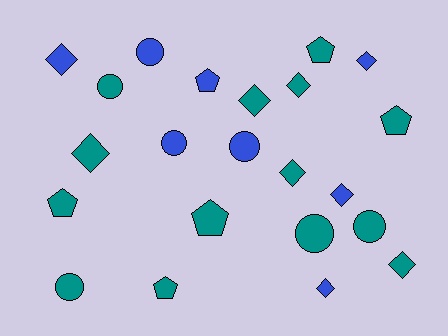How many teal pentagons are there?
There are 5 teal pentagons.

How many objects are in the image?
There are 22 objects.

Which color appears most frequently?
Teal, with 14 objects.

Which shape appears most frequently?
Diamond, with 9 objects.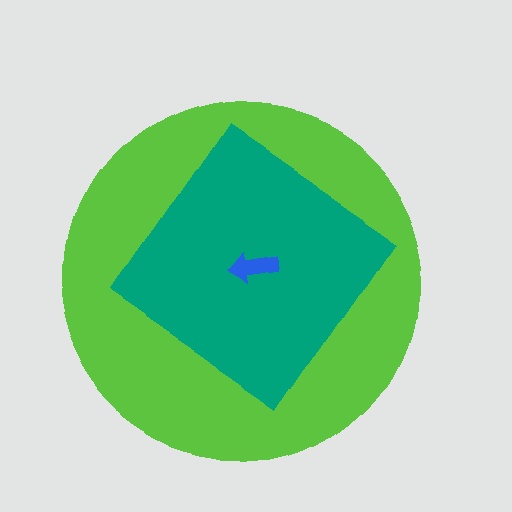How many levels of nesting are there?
3.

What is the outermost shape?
The lime circle.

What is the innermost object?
The blue arrow.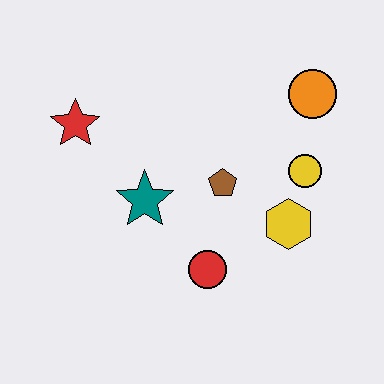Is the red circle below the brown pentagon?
Yes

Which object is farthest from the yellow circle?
The red star is farthest from the yellow circle.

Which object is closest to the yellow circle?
The yellow hexagon is closest to the yellow circle.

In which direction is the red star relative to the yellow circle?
The red star is to the left of the yellow circle.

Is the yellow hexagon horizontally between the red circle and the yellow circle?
Yes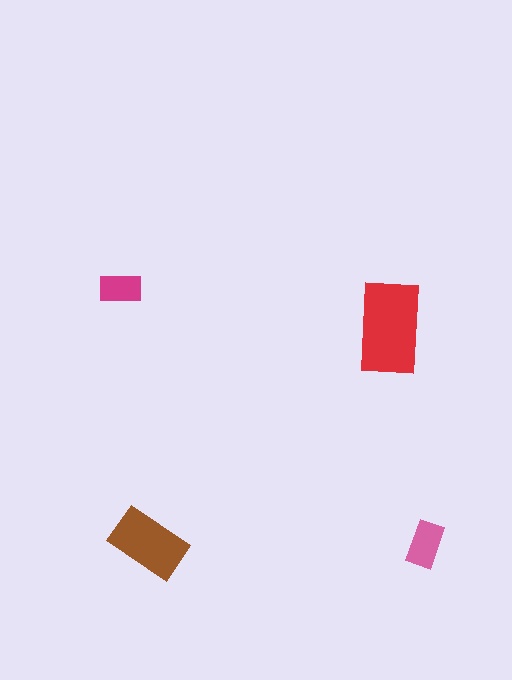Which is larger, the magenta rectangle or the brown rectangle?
The brown one.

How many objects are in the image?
There are 4 objects in the image.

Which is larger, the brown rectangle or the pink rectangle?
The brown one.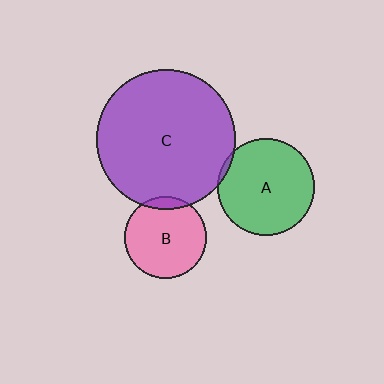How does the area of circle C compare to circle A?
Approximately 2.1 times.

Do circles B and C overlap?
Yes.